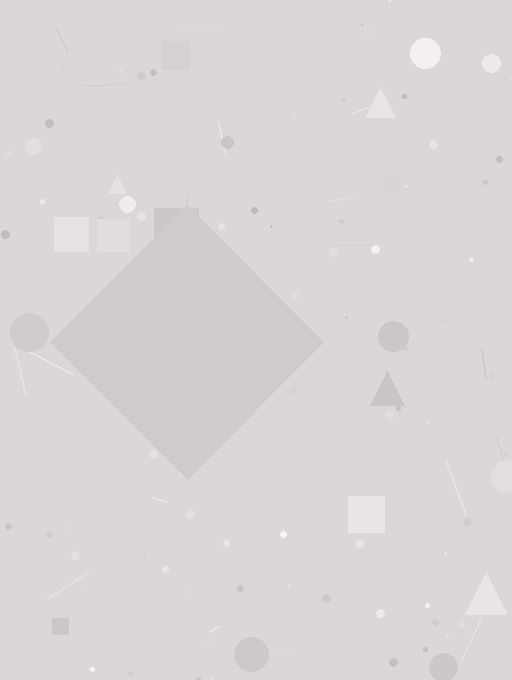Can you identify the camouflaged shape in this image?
The camouflaged shape is a diamond.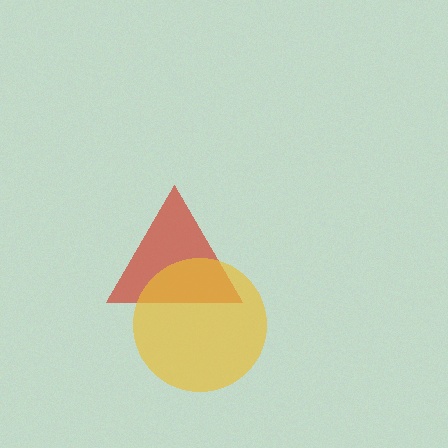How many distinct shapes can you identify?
There are 2 distinct shapes: a red triangle, a yellow circle.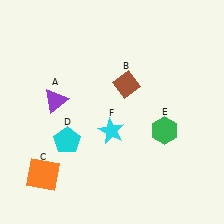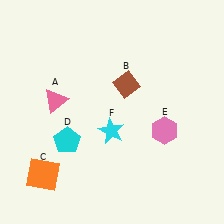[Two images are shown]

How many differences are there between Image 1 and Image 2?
There are 2 differences between the two images.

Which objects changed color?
A changed from purple to pink. E changed from green to pink.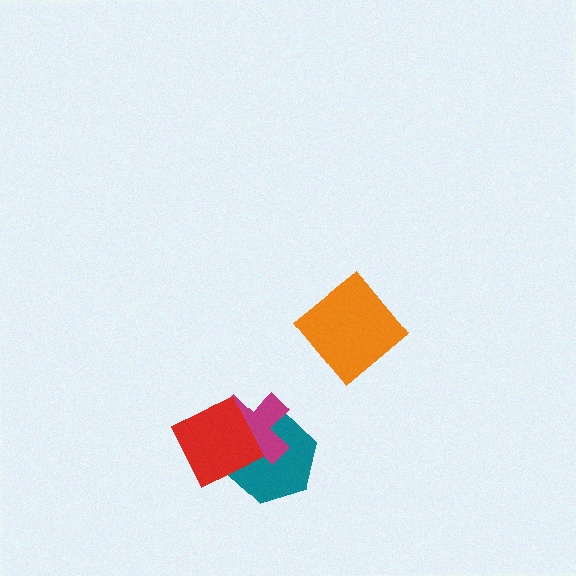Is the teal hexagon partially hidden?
Yes, it is partially covered by another shape.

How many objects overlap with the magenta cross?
2 objects overlap with the magenta cross.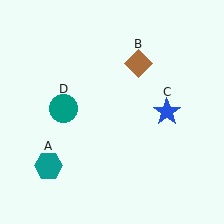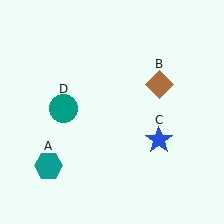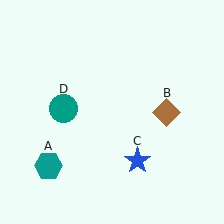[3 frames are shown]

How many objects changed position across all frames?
2 objects changed position: brown diamond (object B), blue star (object C).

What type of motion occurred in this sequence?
The brown diamond (object B), blue star (object C) rotated clockwise around the center of the scene.